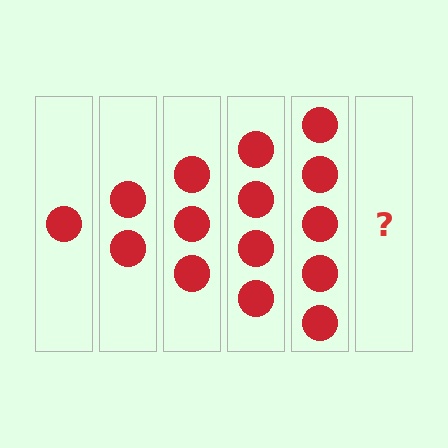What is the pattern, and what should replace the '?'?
The pattern is that each step adds one more circle. The '?' should be 6 circles.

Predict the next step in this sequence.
The next step is 6 circles.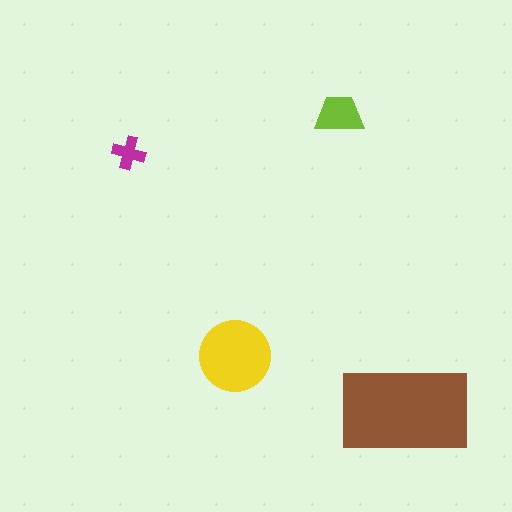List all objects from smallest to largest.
The magenta cross, the lime trapezoid, the yellow circle, the brown rectangle.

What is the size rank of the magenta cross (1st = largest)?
4th.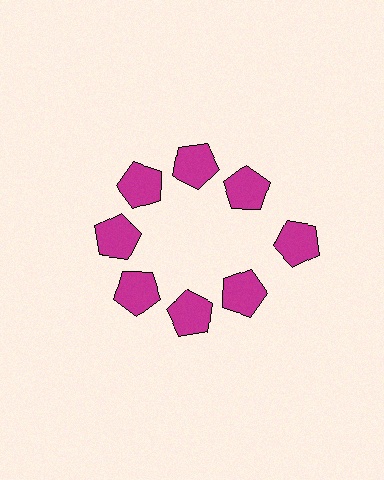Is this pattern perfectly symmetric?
No. The 8 magenta pentagons are arranged in a ring, but one element near the 3 o'clock position is pushed outward from the center, breaking the 8-fold rotational symmetry.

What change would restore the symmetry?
The symmetry would be restored by moving it inward, back onto the ring so that all 8 pentagons sit at equal angles and equal distance from the center.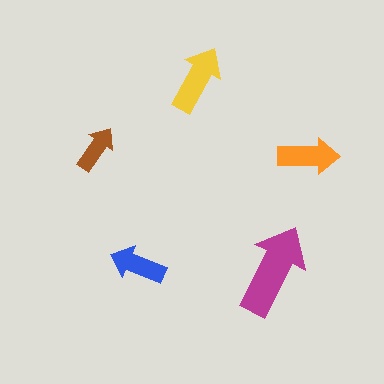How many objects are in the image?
There are 5 objects in the image.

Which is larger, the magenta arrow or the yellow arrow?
The magenta one.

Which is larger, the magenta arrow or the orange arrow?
The magenta one.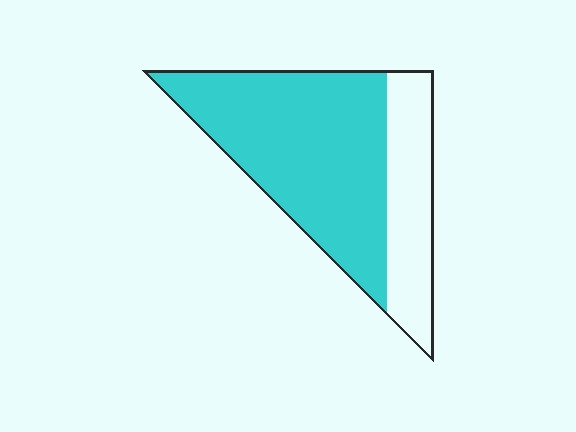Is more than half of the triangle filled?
Yes.